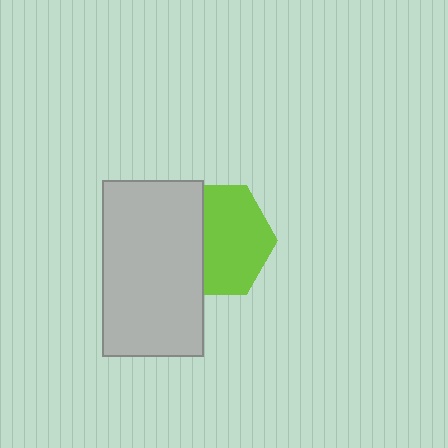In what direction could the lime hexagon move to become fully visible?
The lime hexagon could move right. That would shift it out from behind the light gray rectangle entirely.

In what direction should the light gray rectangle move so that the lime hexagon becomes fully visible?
The light gray rectangle should move left. That is the shortest direction to clear the overlap and leave the lime hexagon fully visible.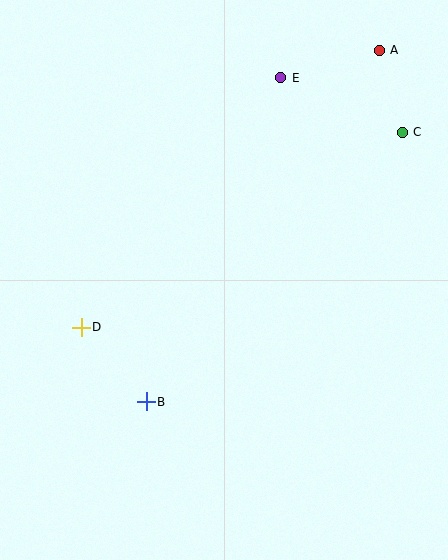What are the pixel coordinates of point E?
Point E is at (281, 78).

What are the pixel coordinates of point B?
Point B is at (146, 402).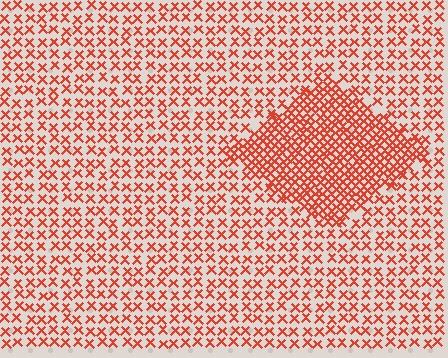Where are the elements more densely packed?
The elements are more densely packed inside the diamond boundary.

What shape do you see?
I see a diamond.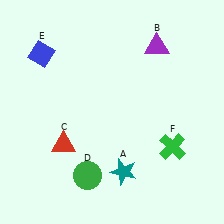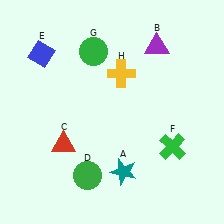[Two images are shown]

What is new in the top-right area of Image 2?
A yellow cross (H) was added in the top-right area of Image 2.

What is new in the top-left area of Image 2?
A green circle (G) was added in the top-left area of Image 2.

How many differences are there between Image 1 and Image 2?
There are 2 differences between the two images.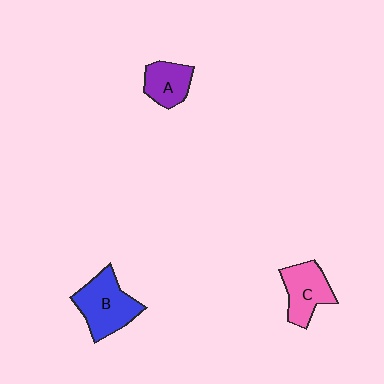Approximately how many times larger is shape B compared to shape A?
Approximately 1.6 times.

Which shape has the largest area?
Shape B (blue).